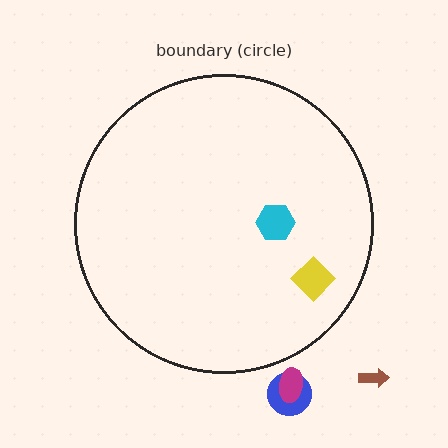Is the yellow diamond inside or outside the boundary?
Inside.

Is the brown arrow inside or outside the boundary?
Outside.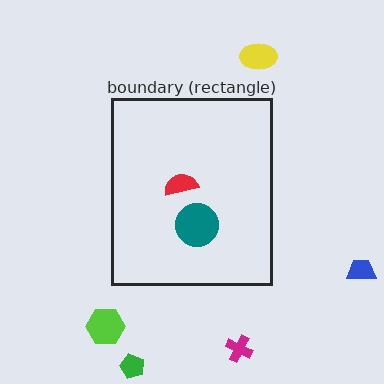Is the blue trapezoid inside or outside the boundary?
Outside.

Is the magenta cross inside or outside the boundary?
Outside.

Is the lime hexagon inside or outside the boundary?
Outside.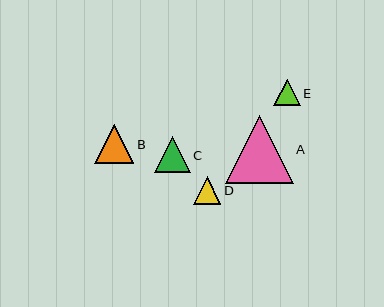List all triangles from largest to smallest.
From largest to smallest: A, B, C, D, E.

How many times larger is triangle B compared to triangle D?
Triangle B is approximately 1.4 times the size of triangle D.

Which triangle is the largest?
Triangle A is the largest with a size of approximately 68 pixels.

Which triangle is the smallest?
Triangle E is the smallest with a size of approximately 27 pixels.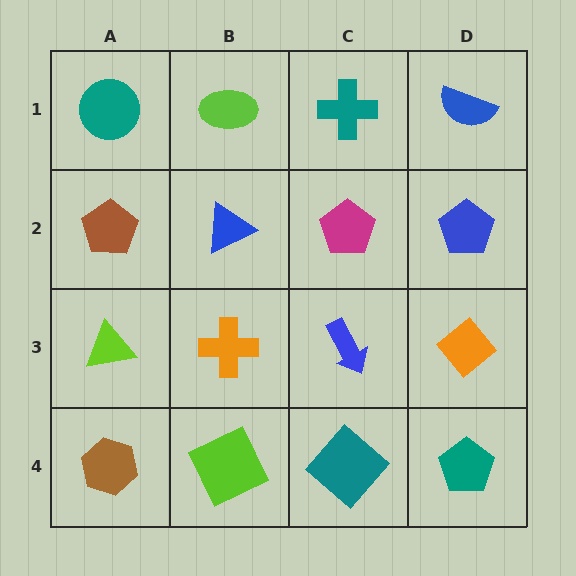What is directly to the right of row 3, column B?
A blue arrow.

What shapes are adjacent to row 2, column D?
A blue semicircle (row 1, column D), an orange diamond (row 3, column D), a magenta pentagon (row 2, column C).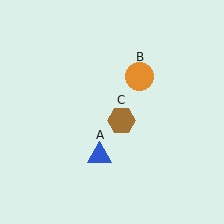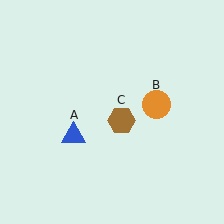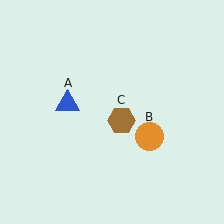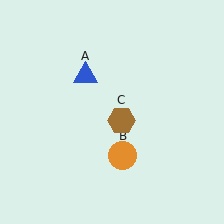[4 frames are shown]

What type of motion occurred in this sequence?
The blue triangle (object A), orange circle (object B) rotated clockwise around the center of the scene.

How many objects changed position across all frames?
2 objects changed position: blue triangle (object A), orange circle (object B).